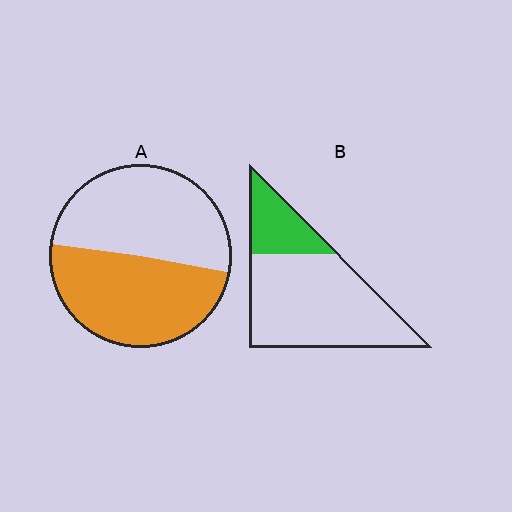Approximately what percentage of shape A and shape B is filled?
A is approximately 50% and B is approximately 25%.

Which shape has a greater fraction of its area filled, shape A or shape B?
Shape A.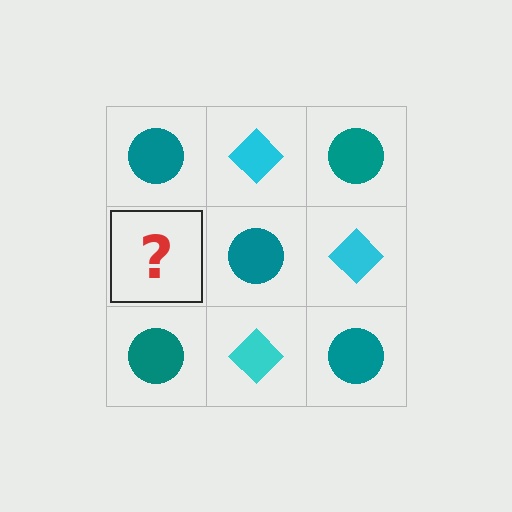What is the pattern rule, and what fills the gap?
The rule is that it alternates teal circle and cyan diamond in a checkerboard pattern. The gap should be filled with a cyan diamond.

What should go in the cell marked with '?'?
The missing cell should contain a cyan diamond.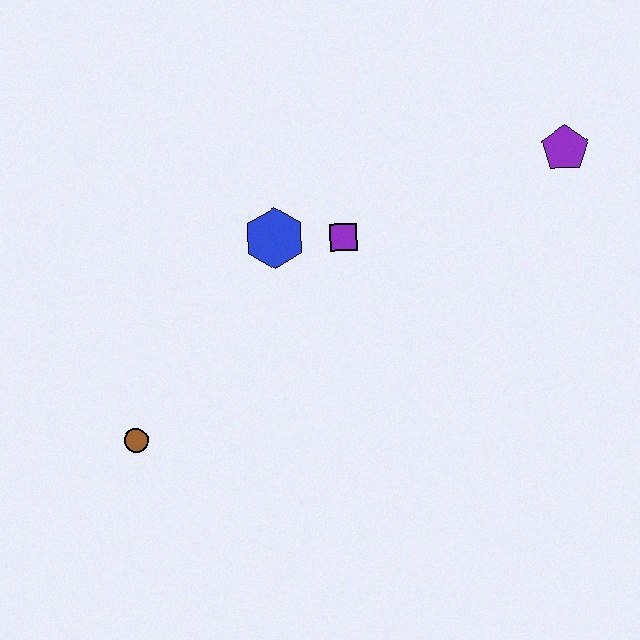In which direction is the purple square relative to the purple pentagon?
The purple square is to the left of the purple pentagon.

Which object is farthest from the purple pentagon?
The brown circle is farthest from the purple pentagon.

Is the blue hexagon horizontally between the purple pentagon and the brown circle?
Yes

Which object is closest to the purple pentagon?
The purple square is closest to the purple pentagon.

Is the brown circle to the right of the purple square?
No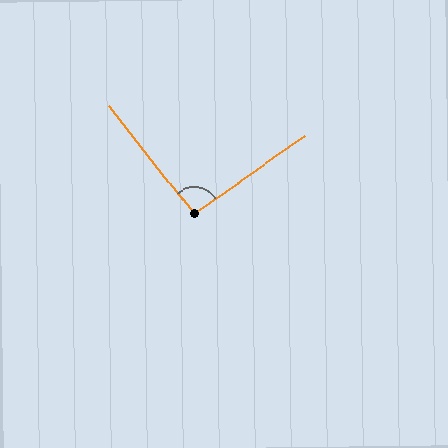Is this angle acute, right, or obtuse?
It is approximately a right angle.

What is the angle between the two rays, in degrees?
Approximately 93 degrees.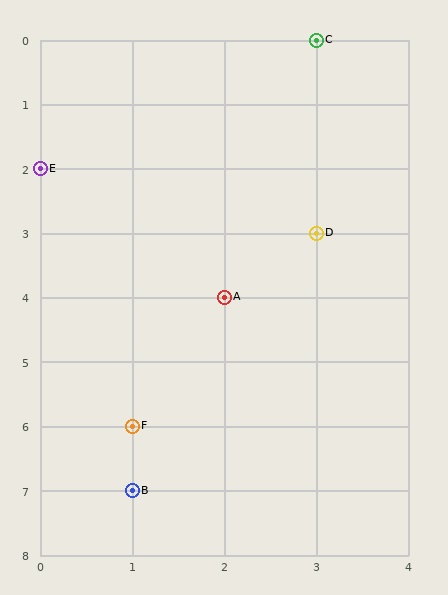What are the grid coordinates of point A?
Point A is at grid coordinates (2, 4).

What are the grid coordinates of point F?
Point F is at grid coordinates (1, 6).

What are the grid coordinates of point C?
Point C is at grid coordinates (3, 0).